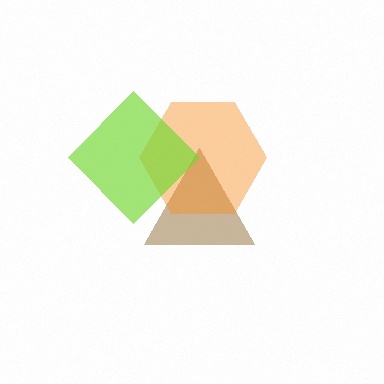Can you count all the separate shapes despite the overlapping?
Yes, there are 3 separate shapes.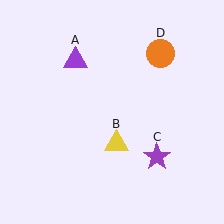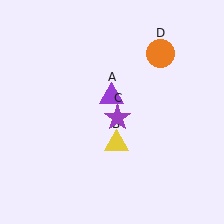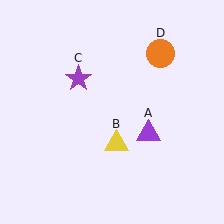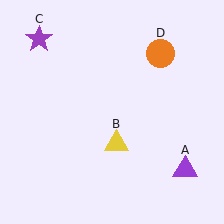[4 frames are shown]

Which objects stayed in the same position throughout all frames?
Yellow triangle (object B) and orange circle (object D) remained stationary.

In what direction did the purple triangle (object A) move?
The purple triangle (object A) moved down and to the right.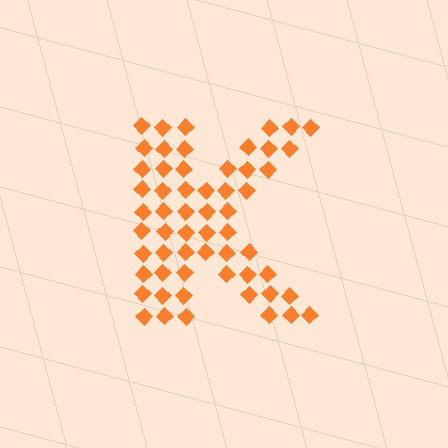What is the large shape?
The large shape is the letter K.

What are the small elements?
The small elements are diamonds.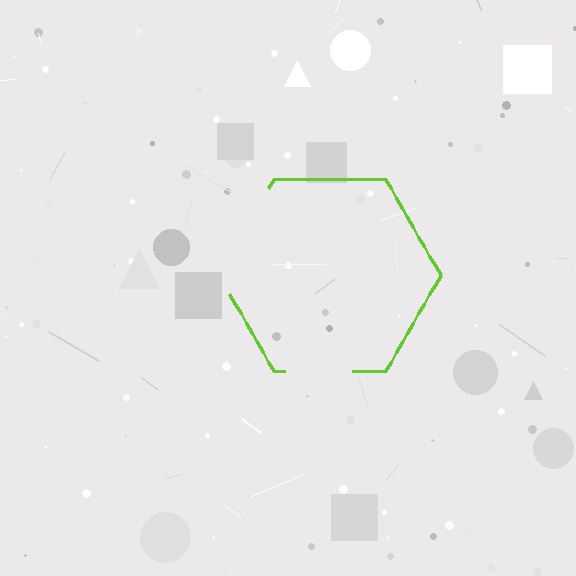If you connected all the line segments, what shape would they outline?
They would outline a hexagon.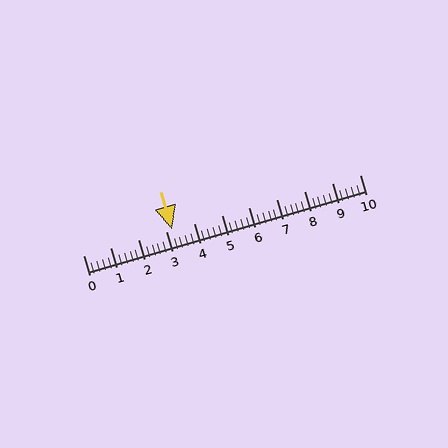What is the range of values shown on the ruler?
The ruler shows values from 0 to 10.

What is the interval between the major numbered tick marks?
The major tick marks are spaced 1 units apart.